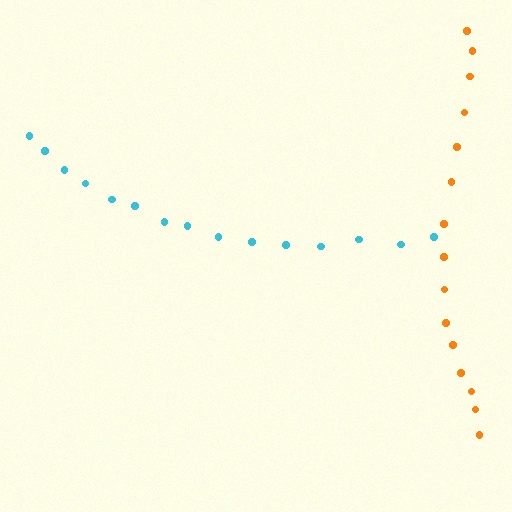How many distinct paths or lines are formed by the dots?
There are 2 distinct paths.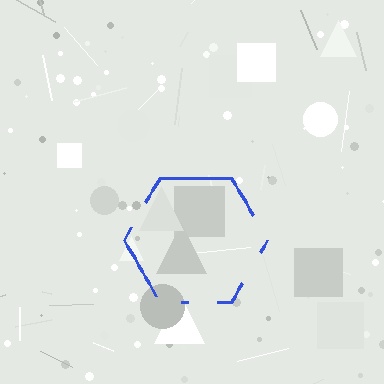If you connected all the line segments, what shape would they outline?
They would outline a hexagon.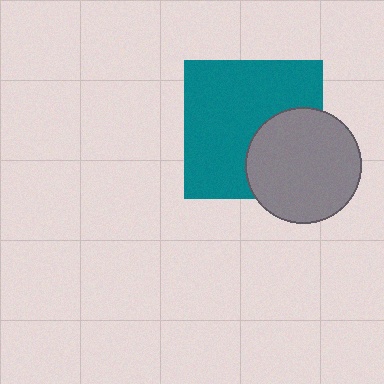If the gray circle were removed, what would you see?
You would see the complete teal square.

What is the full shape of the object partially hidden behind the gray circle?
The partially hidden object is a teal square.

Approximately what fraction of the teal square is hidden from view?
Roughly 33% of the teal square is hidden behind the gray circle.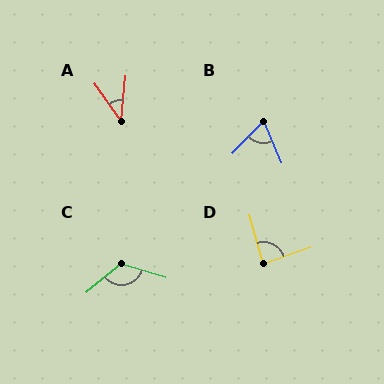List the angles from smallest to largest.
A (41°), B (67°), D (87°), C (123°).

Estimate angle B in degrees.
Approximately 67 degrees.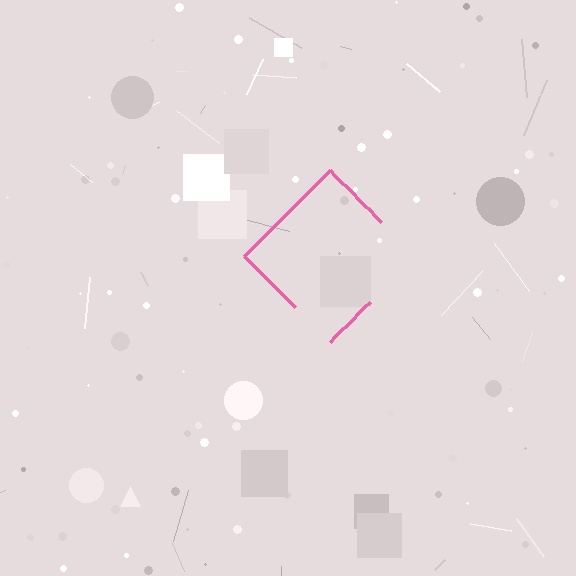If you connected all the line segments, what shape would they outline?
They would outline a diamond.